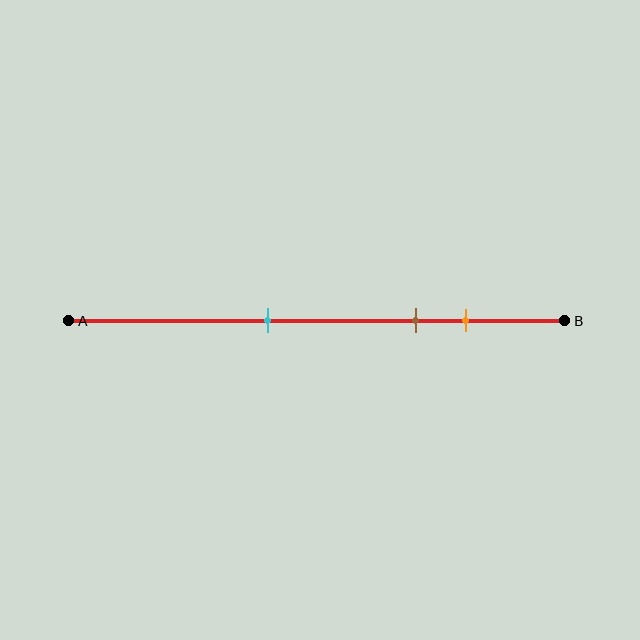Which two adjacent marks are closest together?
The brown and orange marks are the closest adjacent pair.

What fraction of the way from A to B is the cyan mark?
The cyan mark is approximately 40% (0.4) of the way from A to B.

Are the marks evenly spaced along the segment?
No, the marks are not evenly spaced.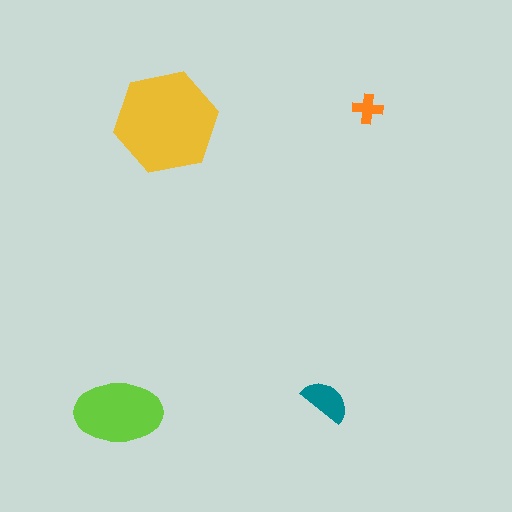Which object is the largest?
The yellow hexagon.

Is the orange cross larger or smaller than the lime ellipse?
Smaller.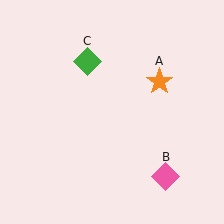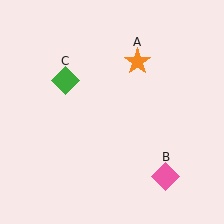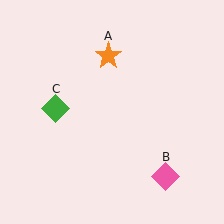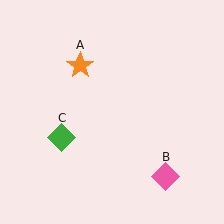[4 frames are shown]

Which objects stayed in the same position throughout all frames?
Pink diamond (object B) remained stationary.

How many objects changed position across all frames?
2 objects changed position: orange star (object A), green diamond (object C).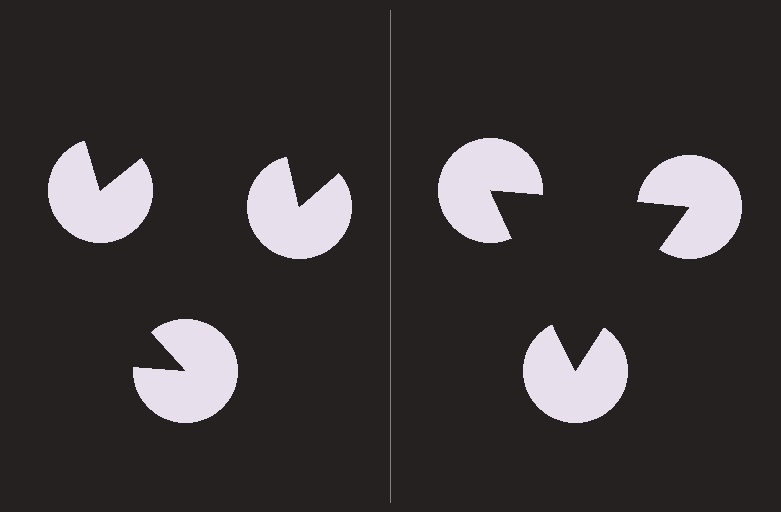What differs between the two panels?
The pac-man discs are positioned identically on both sides; only the wedge orientations differ. On the right they align to a triangle; on the left they are misaligned.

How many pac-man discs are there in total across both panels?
6 — 3 on each side.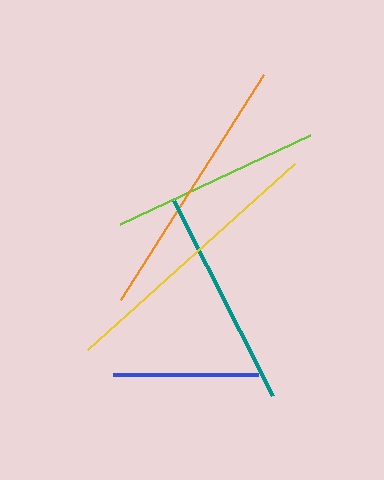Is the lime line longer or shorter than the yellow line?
The yellow line is longer than the lime line.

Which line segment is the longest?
The yellow line is the longest at approximately 278 pixels.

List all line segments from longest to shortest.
From longest to shortest: yellow, orange, teal, lime, blue.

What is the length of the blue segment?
The blue segment is approximately 145 pixels long.